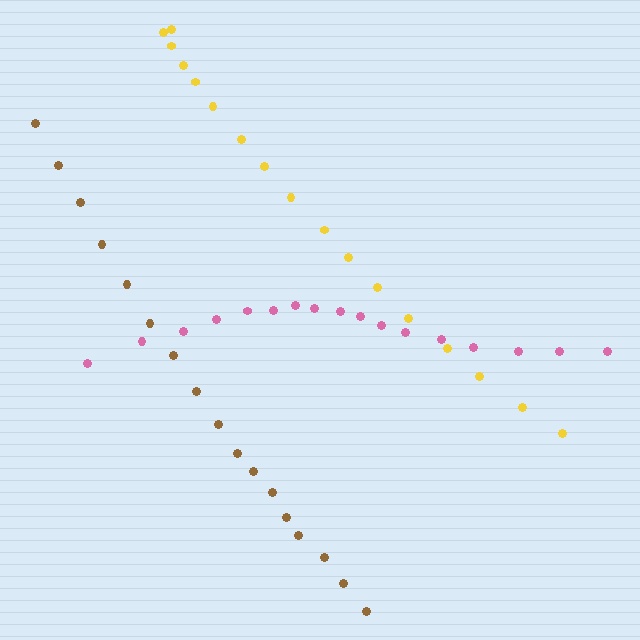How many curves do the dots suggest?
There are 3 distinct paths.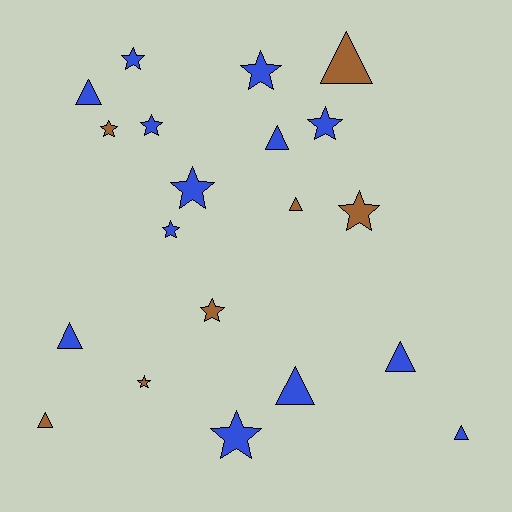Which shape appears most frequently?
Star, with 11 objects.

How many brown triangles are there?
There are 3 brown triangles.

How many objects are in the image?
There are 20 objects.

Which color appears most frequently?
Blue, with 13 objects.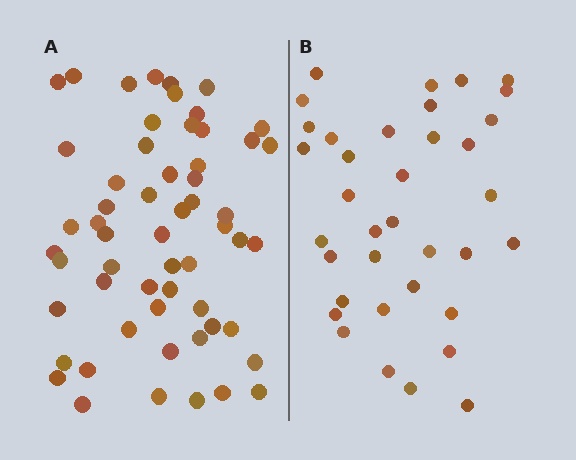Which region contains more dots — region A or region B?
Region A (the left region) has more dots.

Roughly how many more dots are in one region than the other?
Region A has approximately 20 more dots than region B.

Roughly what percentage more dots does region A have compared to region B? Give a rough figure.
About 60% more.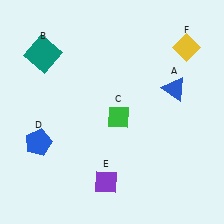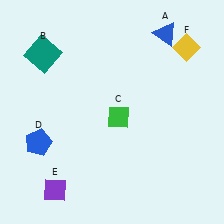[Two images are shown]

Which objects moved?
The objects that moved are: the blue triangle (A), the purple diamond (E).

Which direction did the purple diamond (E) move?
The purple diamond (E) moved left.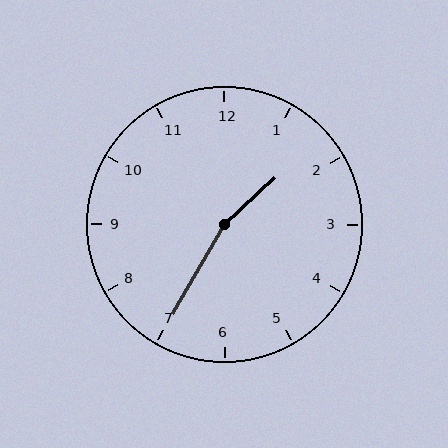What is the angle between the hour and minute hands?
Approximately 162 degrees.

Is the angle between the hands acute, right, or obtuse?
It is obtuse.